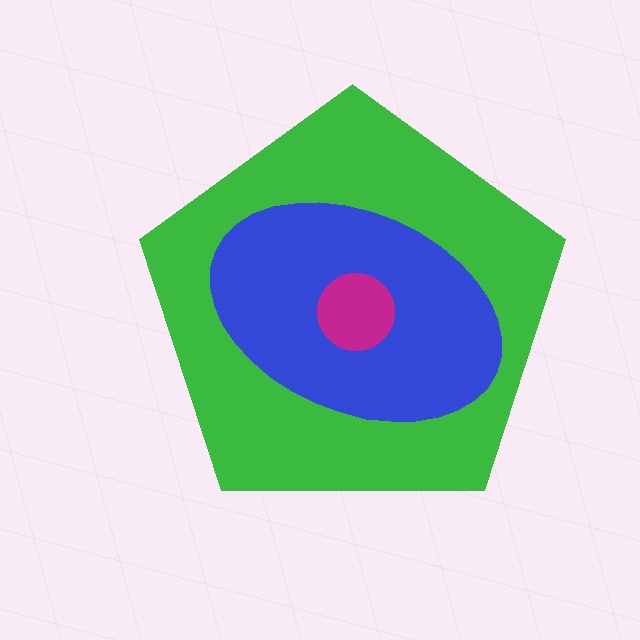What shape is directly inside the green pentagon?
The blue ellipse.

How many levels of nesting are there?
3.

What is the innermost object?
The magenta circle.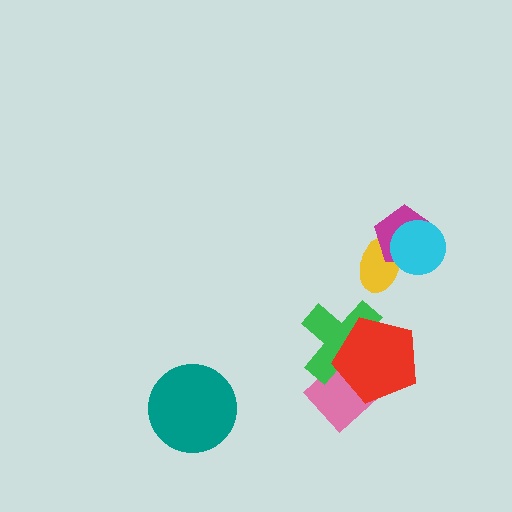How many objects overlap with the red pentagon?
2 objects overlap with the red pentagon.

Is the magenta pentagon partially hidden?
Yes, it is partially covered by another shape.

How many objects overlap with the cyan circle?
2 objects overlap with the cyan circle.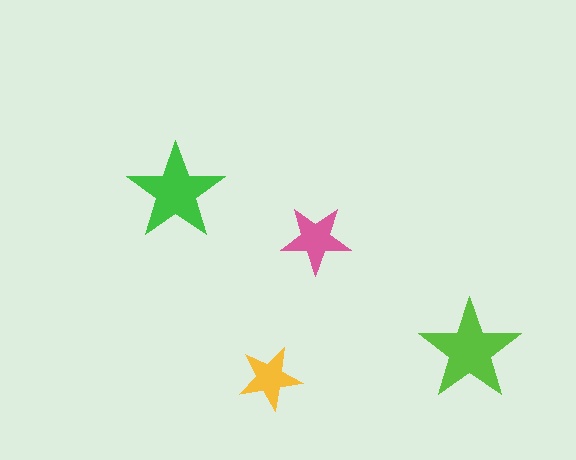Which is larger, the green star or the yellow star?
The green one.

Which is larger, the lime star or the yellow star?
The lime one.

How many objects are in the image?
There are 4 objects in the image.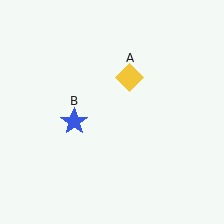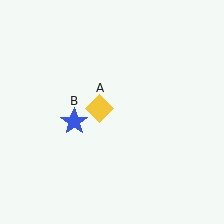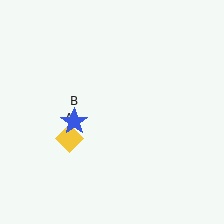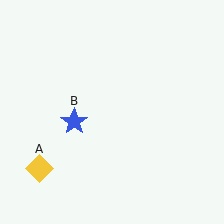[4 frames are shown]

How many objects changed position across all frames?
1 object changed position: yellow diamond (object A).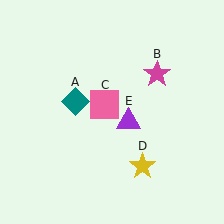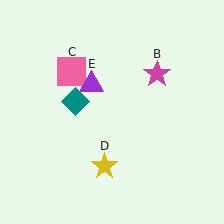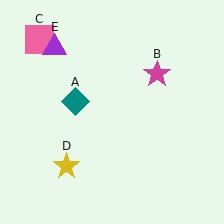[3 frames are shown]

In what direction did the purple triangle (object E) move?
The purple triangle (object E) moved up and to the left.